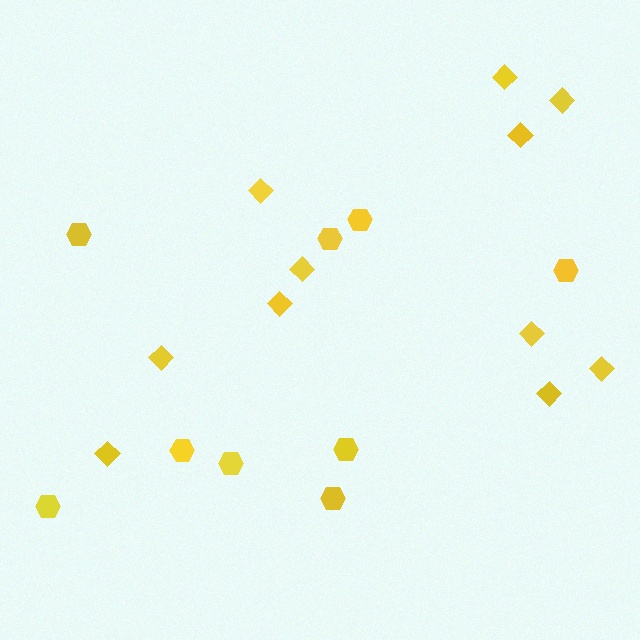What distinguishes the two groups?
There are 2 groups: one group of diamonds (11) and one group of hexagons (9).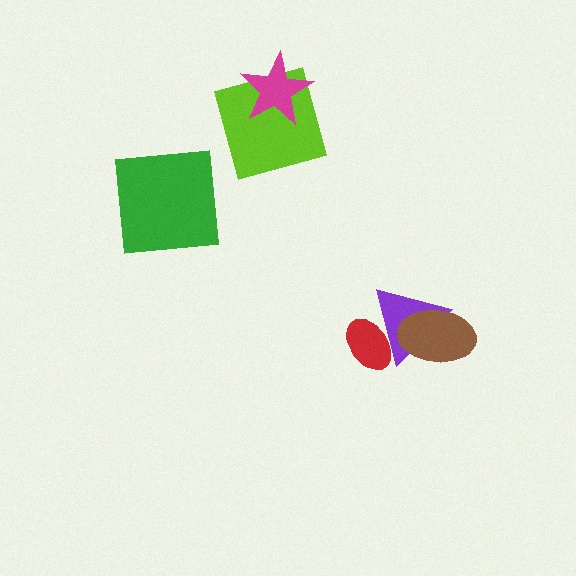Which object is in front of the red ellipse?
The purple triangle is in front of the red ellipse.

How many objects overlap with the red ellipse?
1 object overlaps with the red ellipse.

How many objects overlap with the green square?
0 objects overlap with the green square.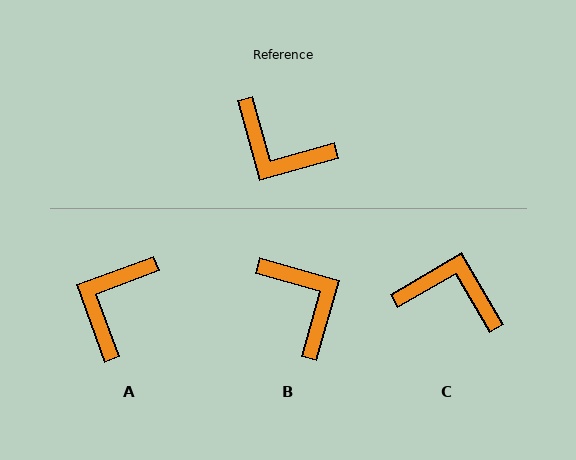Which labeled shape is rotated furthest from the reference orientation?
C, about 165 degrees away.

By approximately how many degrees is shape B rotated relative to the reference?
Approximately 149 degrees counter-clockwise.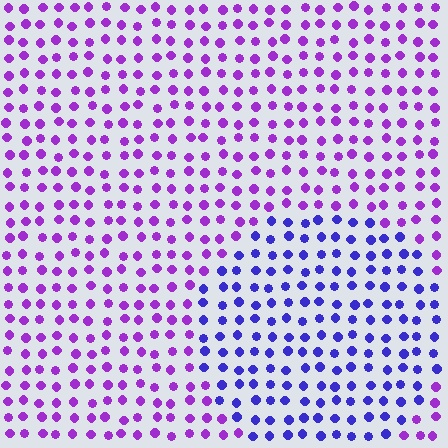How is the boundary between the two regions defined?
The boundary is defined purely by a slight shift in hue (about 39 degrees). Spacing, size, and orientation are identical on both sides.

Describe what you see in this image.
The image is filled with small purple elements in a uniform arrangement. A circle-shaped region is visible where the elements are tinted to a slightly different hue, forming a subtle color boundary.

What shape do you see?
I see a circle.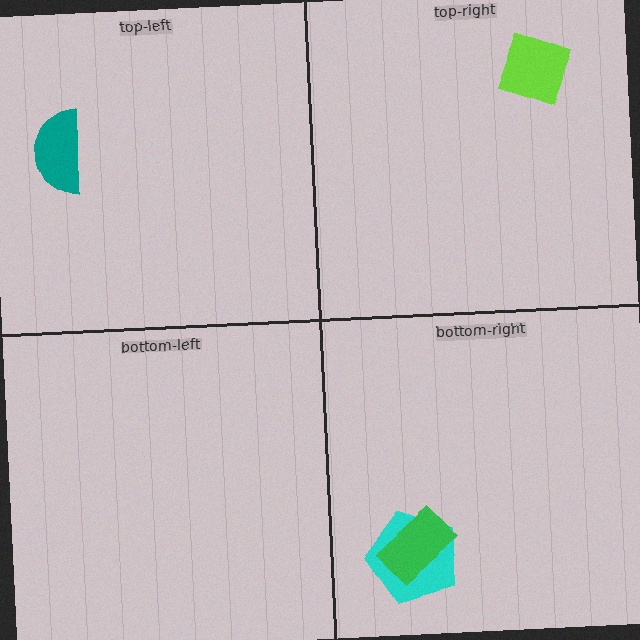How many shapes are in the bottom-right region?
2.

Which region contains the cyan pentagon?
The bottom-right region.